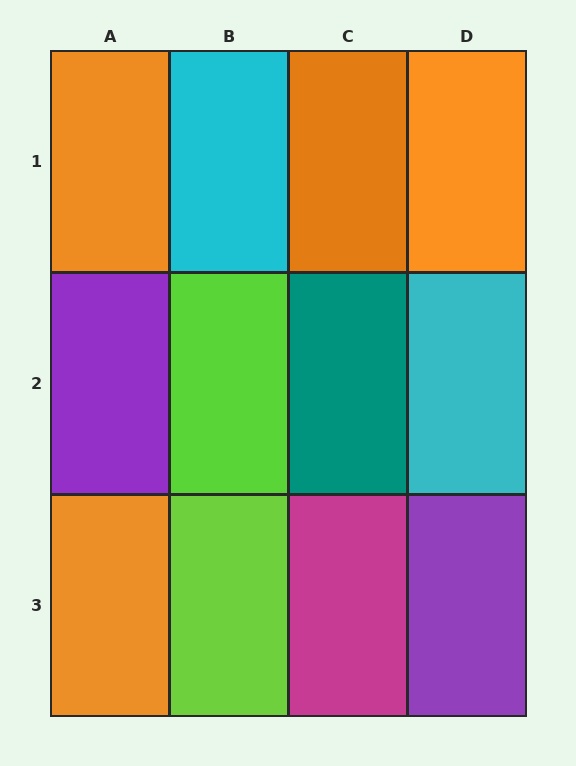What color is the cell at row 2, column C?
Teal.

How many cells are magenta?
1 cell is magenta.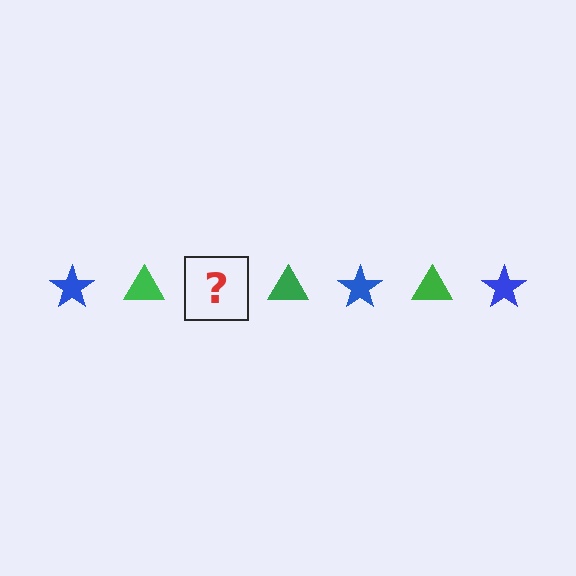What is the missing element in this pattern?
The missing element is a blue star.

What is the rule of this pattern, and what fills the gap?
The rule is that the pattern alternates between blue star and green triangle. The gap should be filled with a blue star.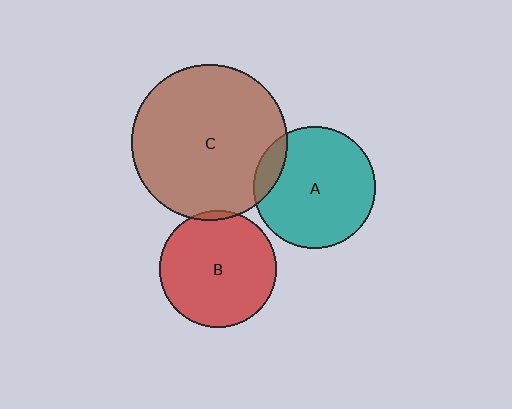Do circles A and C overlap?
Yes.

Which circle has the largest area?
Circle C (brown).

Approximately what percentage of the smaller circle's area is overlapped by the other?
Approximately 10%.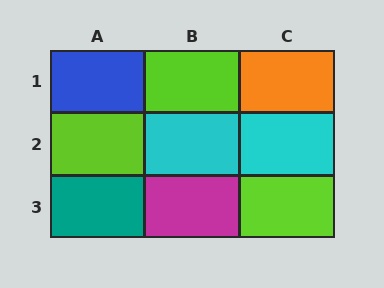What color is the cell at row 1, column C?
Orange.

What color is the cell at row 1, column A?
Blue.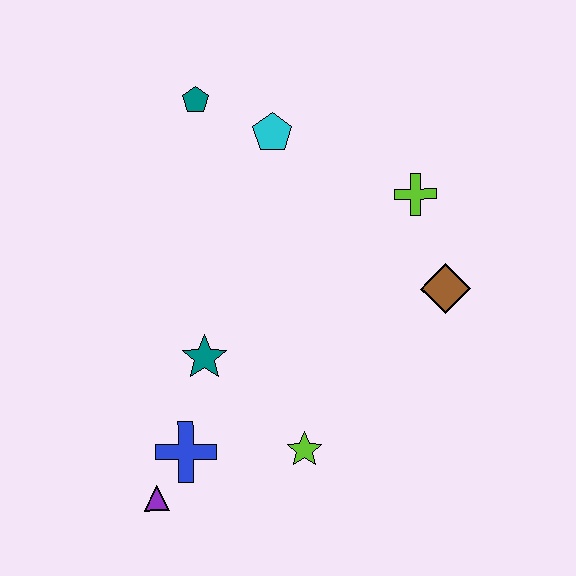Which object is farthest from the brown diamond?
The purple triangle is farthest from the brown diamond.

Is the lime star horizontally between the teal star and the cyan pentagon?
No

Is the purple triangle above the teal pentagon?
No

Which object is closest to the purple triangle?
The blue cross is closest to the purple triangle.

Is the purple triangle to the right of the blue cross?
No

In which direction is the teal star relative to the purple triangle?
The teal star is above the purple triangle.